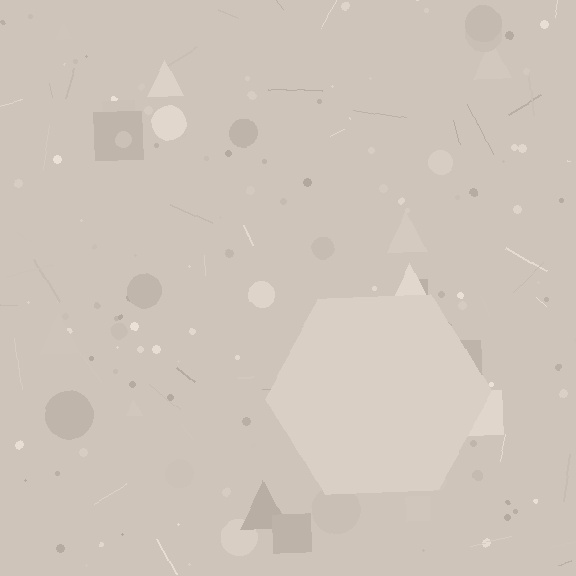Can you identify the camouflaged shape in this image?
The camouflaged shape is a hexagon.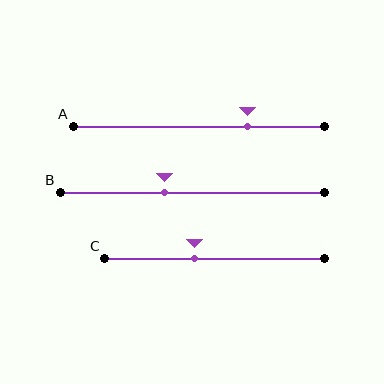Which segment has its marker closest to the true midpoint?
Segment C has its marker closest to the true midpoint.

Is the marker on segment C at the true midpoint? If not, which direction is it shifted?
No, the marker on segment C is shifted to the left by about 9% of the segment length.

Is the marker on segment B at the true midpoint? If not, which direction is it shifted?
No, the marker on segment B is shifted to the left by about 11% of the segment length.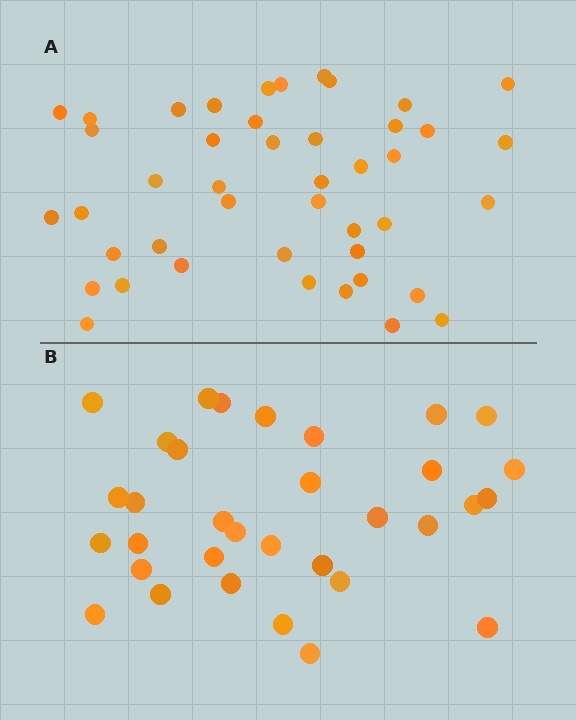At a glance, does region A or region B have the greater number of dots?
Region A (the top region) has more dots.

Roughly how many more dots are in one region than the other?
Region A has roughly 12 or so more dots than region B.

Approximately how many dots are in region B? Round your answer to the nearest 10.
About 30 dots. (The exact count is 33, which rounds to 30.)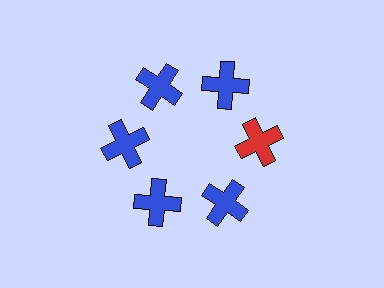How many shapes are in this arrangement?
There are 6 shapes arranged in a ring pattern.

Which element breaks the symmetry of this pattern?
The red cross at roughly the 3 o'clock position breaks the symmetry. All other shapes are blue crosses.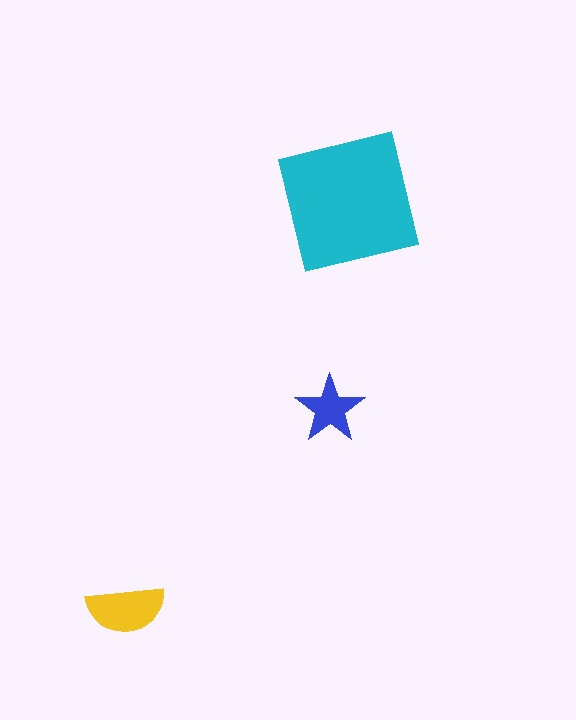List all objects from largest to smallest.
The cyan square, the yellow semicircle, the blue star.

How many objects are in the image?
There are 3 objects in the image.